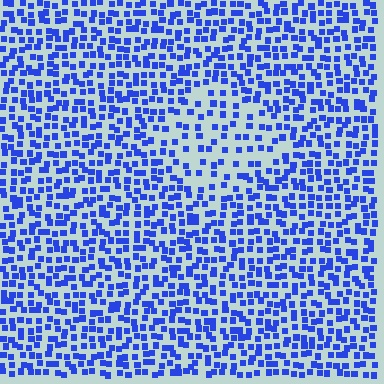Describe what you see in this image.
The image contains small blue elements arranged at two different densities. A diamond-shaped region is visible where the elements are less densely packed than the surrounding area.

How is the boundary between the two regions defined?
The boundary is defined by a change in element density (approximately 1.9x ratio). All elements are the same color, size, and shape.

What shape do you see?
I see a diamond.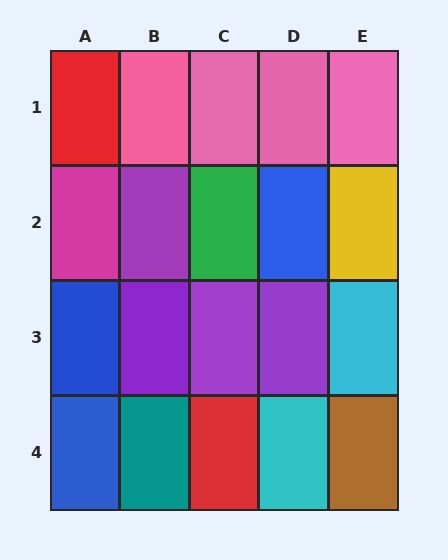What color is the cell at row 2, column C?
Green.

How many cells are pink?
4 cells are pink.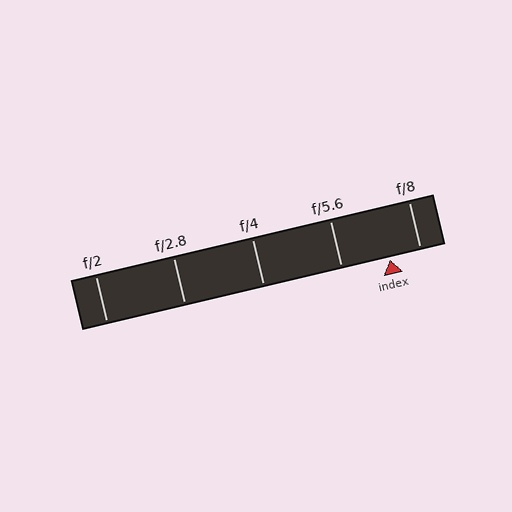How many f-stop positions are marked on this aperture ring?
There are 5 f-stop positions marked.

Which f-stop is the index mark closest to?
The index mark is closest to f/8.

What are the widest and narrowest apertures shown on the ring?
The widest aperture shown is f/2 and the narrowest is f/8.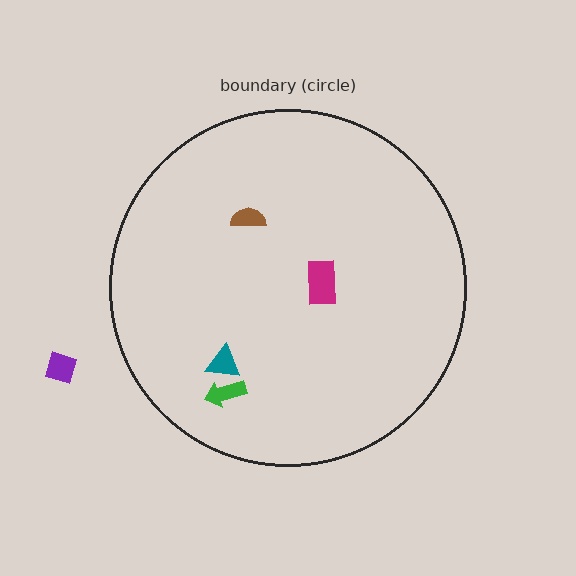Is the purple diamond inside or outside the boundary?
Outside.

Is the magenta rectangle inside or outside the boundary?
Inside.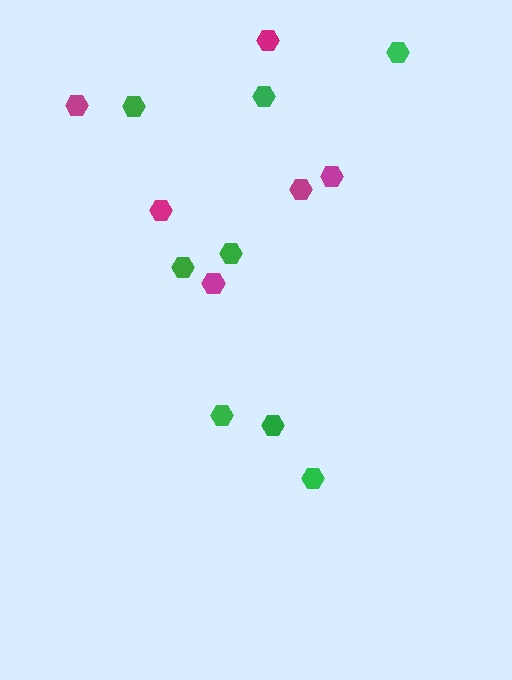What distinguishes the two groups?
There are 2 groups: one group of green hexagons (8) and one group of magenta hexagons (6).